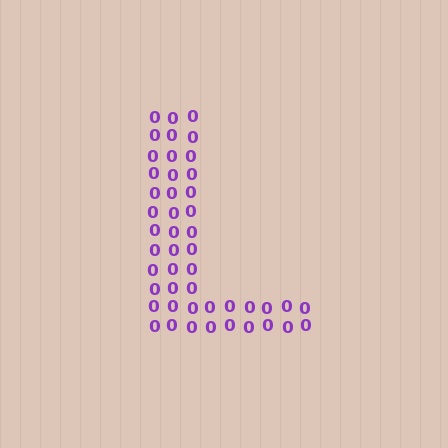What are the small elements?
The small elements are digit 0's.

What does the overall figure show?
The overall figure shows the letter L.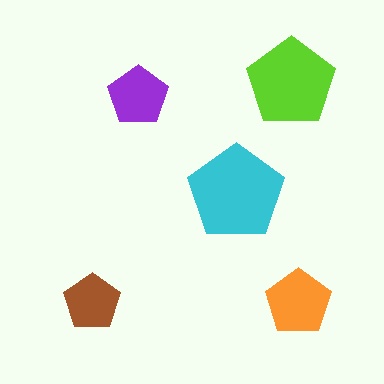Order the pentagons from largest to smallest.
the cyan one, the lime one, the orange one, the purple one, the brown one.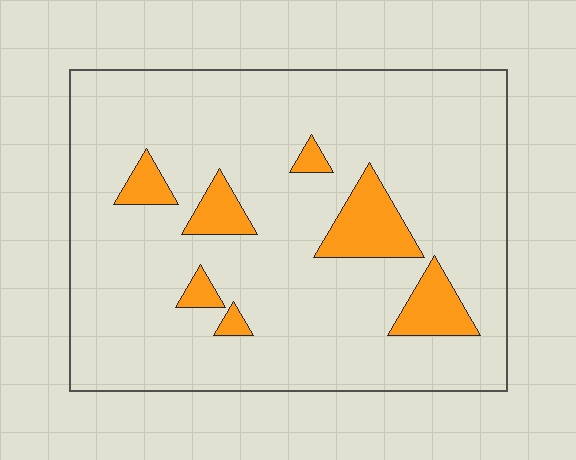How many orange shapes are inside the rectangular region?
7.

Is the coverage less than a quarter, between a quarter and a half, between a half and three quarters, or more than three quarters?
Less than a quarter.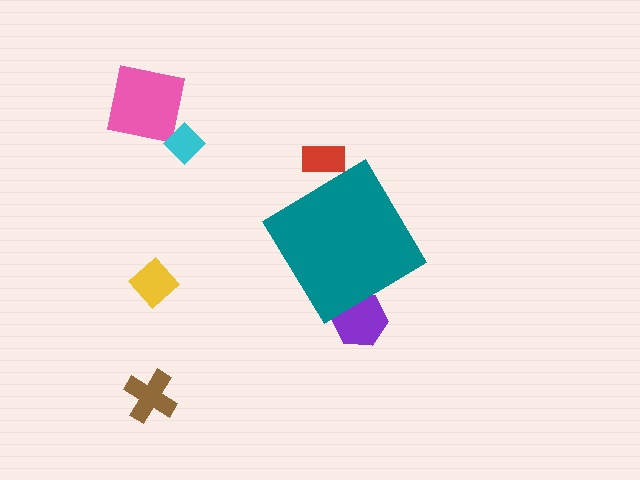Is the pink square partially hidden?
No, the pink square is fully visible.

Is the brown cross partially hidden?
No, the brown cross is fully visible.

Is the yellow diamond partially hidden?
No, the yellow diamond is fully visible.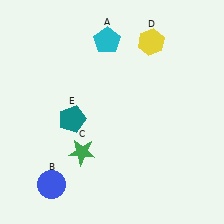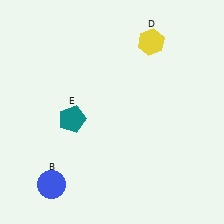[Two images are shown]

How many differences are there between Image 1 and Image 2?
There are 2 differences between the two images.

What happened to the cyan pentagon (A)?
The cyan pentagon (A) was removed in Image 2. It was in the top-left area of Image 1.